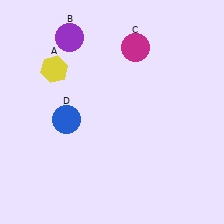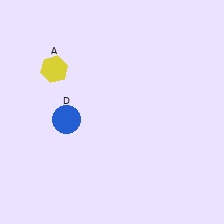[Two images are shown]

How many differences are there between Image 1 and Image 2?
There are 2 differences between the two images.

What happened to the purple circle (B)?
The purple circle (B) was removed in Image 2. It was in the top-left area of Image 1.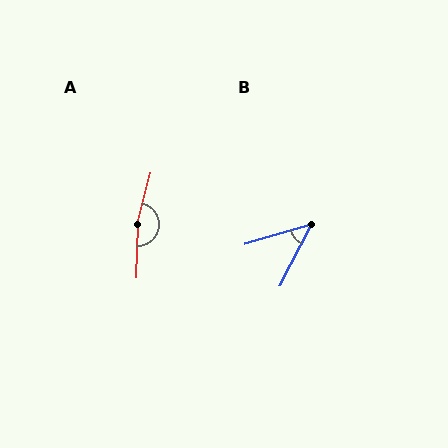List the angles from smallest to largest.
B (47°), A (166°).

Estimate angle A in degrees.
Approximately 166 degrees.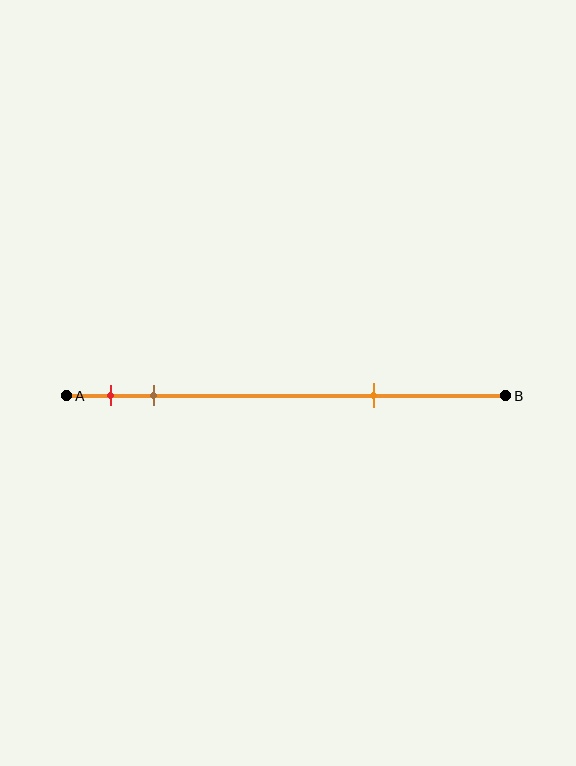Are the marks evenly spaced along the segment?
No, the marks are not evenly spaced.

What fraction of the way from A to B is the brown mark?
The brown mark is approximately 20% (0.2) of the way from A to B.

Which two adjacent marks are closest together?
The red and brown marks are the closest adjacent pair.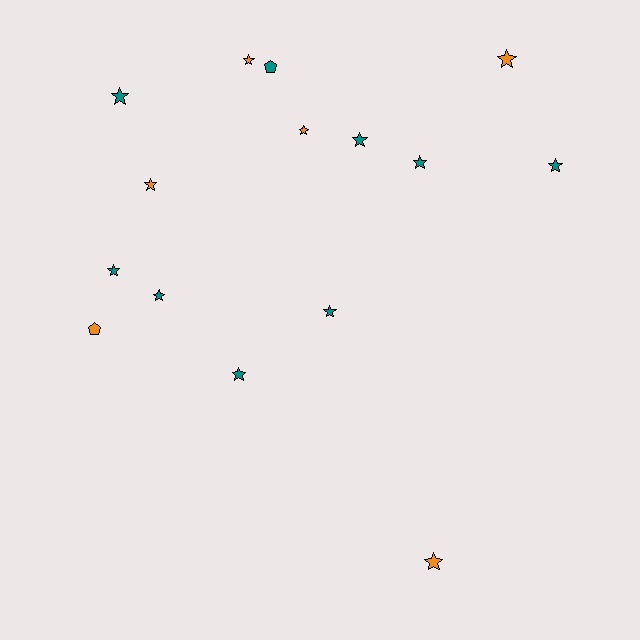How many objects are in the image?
There are 15 objects.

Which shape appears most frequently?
Star, with 13 objects.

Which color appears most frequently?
Teal, with 9 objects.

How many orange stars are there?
There are 5 orange stars.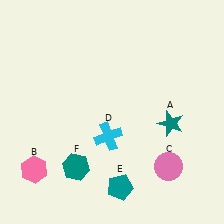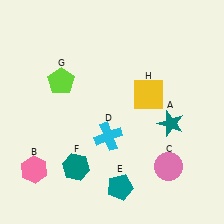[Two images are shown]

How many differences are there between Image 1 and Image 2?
There are 2 differences between the two images.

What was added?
A lime pentagon (G), a yellow square (H) were added in Image 2.